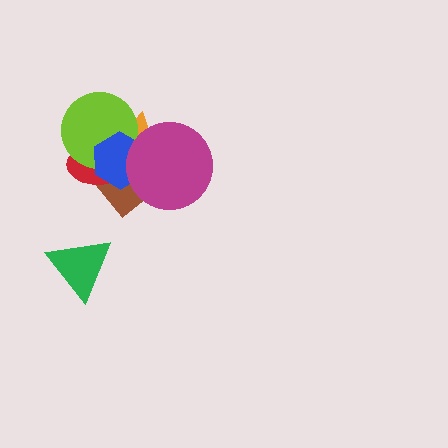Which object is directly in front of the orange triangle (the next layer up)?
The lime circle is directly in front of the orange triangle.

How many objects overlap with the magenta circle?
3 objects overlap with the magenta circle.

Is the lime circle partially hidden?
Yes, it is partially covered by another shape.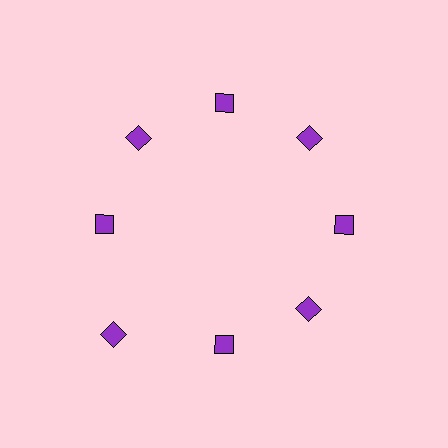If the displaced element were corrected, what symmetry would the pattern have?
It would have 8-fold rotational symmetry — the pattern would map onto itself every 45 degrees.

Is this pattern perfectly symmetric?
No. The 8 purple diamonds are arranged in a ring, but one element near the 8 o'clock position is pushed outward from the center, breaking the 8-fold rotational symmetry.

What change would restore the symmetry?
The symmetry would be restored by moving it inward, back onto the ring so that all 8 diamonds sit at equal angles and equal distance from the center.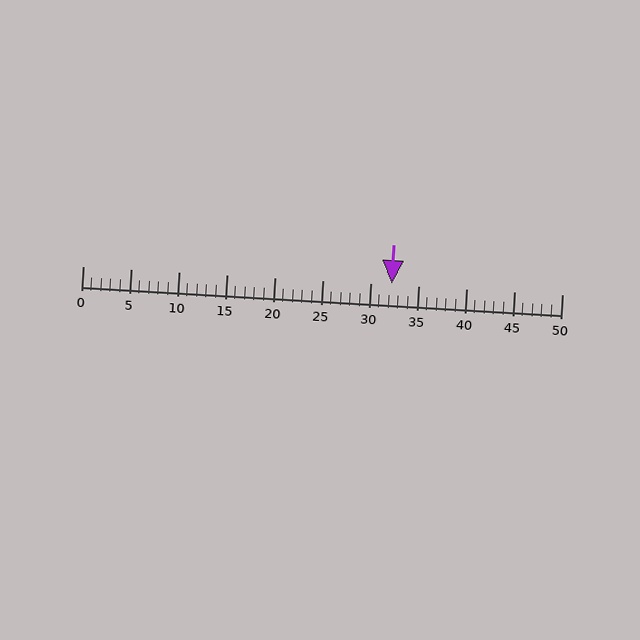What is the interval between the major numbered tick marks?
The major tick marks are spaced 5 units apart.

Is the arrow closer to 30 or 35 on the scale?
The arrow is closer to 30.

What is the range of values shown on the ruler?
The ruler shows values from 0 to 50.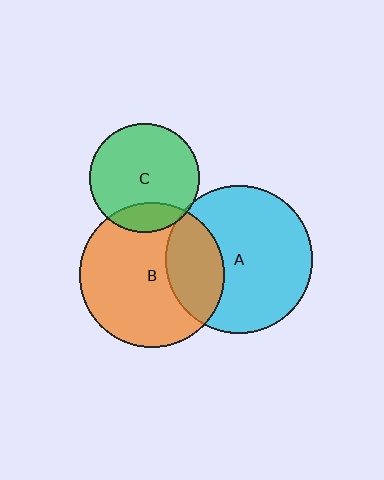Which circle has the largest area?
Circle A (cyan).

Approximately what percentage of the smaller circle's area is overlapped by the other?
Approximately 5%.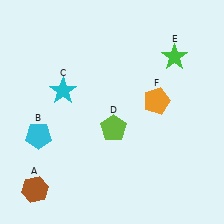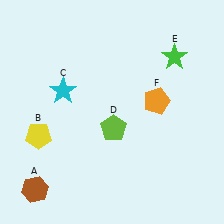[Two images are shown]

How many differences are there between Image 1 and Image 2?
There is 1 difference between the two images.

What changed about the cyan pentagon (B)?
In Image 1, B is cyan. In Image 2, it changed to yellow.